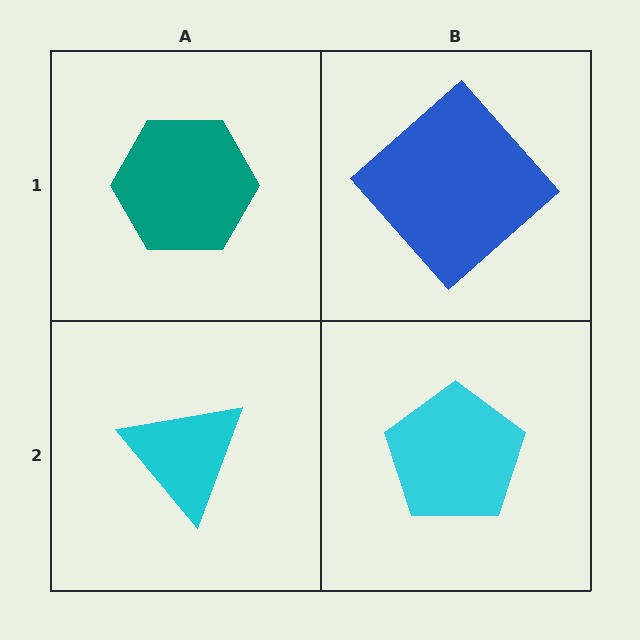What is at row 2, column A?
A cyan triangle.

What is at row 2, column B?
A cyan pentagon.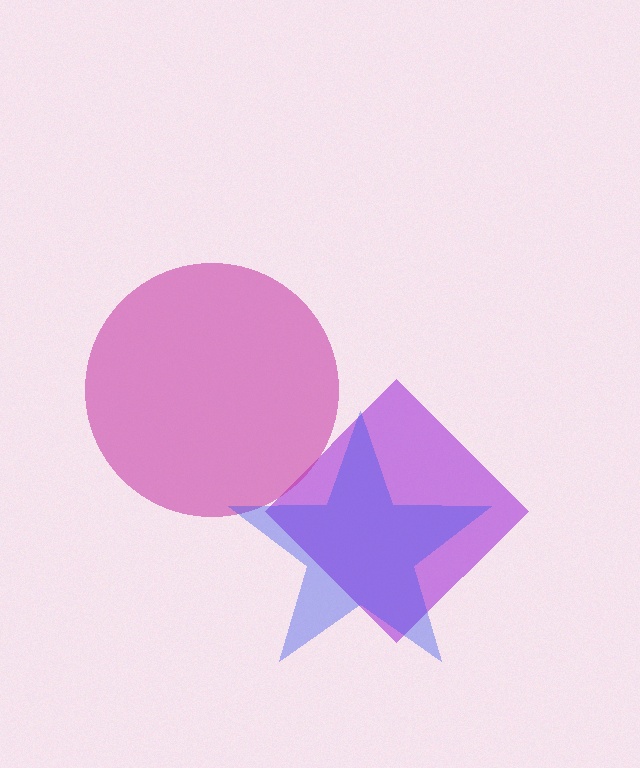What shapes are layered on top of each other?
The layered shapes are: a purple diamond, a magenta circle, a blue star.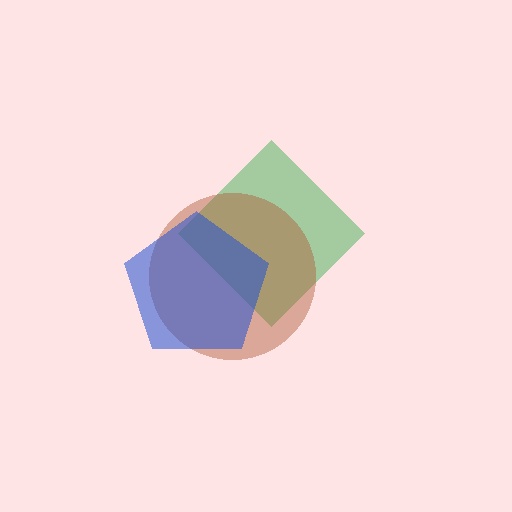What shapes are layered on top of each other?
The layered shapes are: a green diamond, a brown circle, a blue pentagon.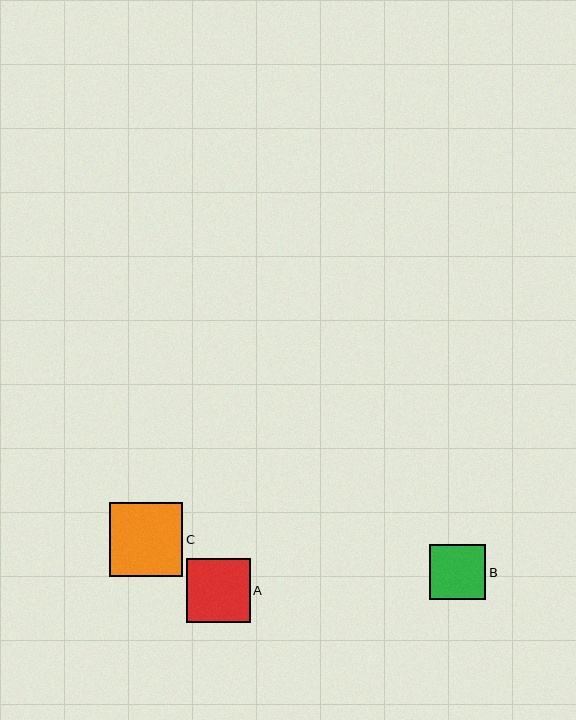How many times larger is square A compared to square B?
Square A is approximately 1.1 times the size of square B.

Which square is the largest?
Square C is the largest with a size of approximately 74 pixels.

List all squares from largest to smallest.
From largest to smallest: C, A, B.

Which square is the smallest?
Square B is the smallest with a size of approximately 56 pixels.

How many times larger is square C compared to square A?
Square C is approximately 1.1 times the size of square A.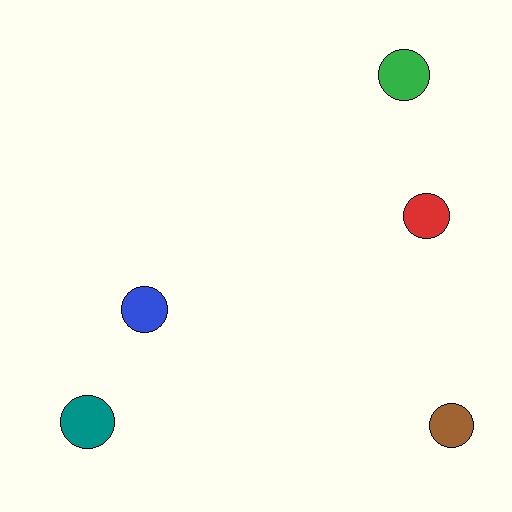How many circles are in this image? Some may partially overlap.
There are 5 circles.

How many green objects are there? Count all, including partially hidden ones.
There is 1 green object.